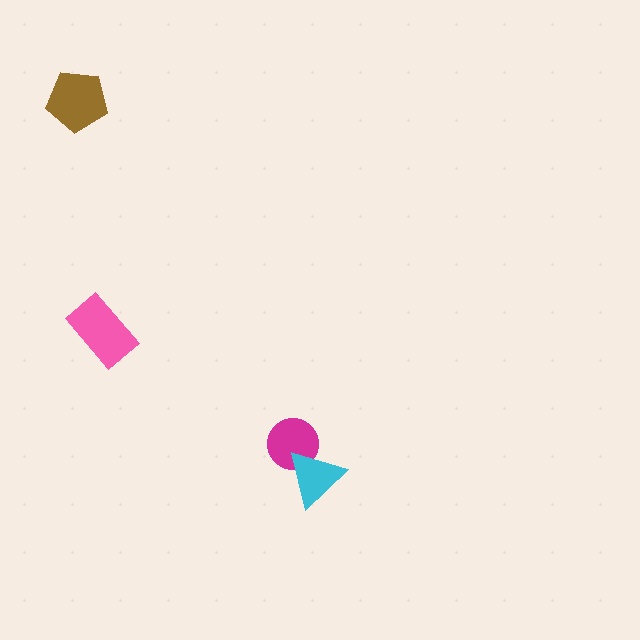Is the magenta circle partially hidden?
Yes, it is partially covered by another shape.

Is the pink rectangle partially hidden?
No, no other shape covers it.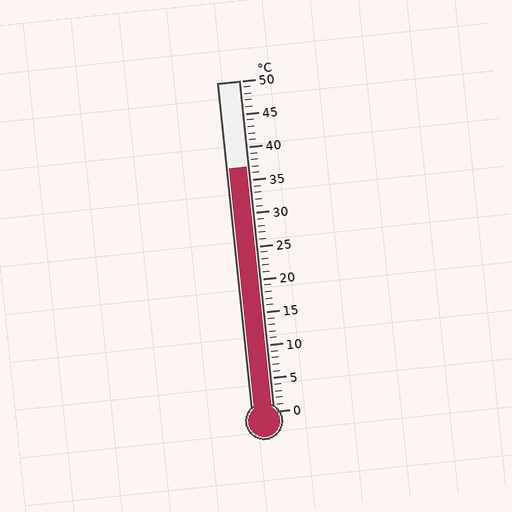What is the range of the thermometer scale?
The thermometer scale ranges from 0°C to 50°C.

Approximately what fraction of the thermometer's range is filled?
The thermometer is filled to approximately 75% of its range.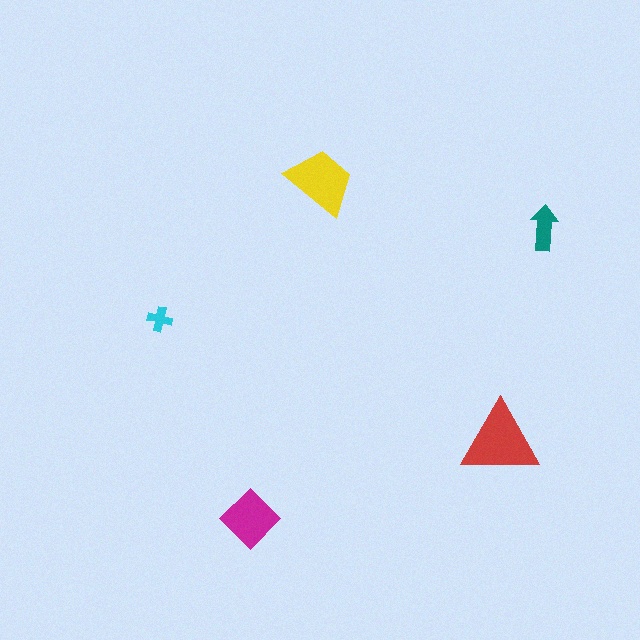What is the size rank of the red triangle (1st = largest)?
1st.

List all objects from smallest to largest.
The cyan cross, the teal arrow, the magenta diamond, the yellow trapezoid, the red triangle.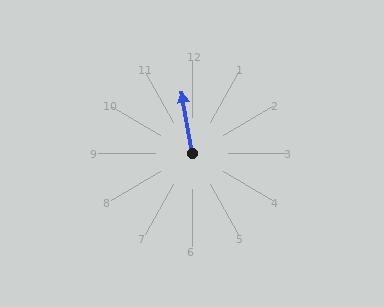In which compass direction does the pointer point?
North.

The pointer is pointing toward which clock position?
Roughly 12 o'clock.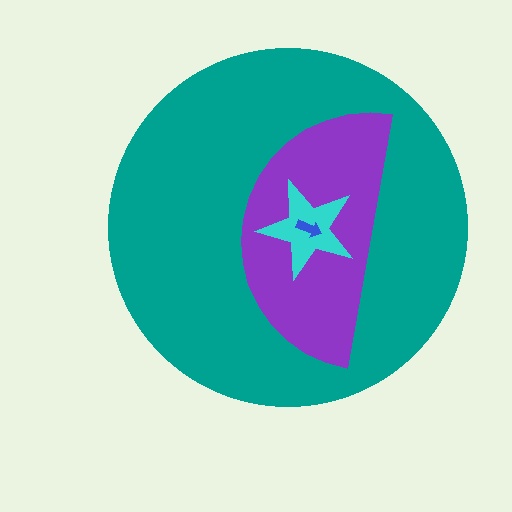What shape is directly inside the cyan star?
The blue arrow.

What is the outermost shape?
The teal circle.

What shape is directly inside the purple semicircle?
The cyan star.